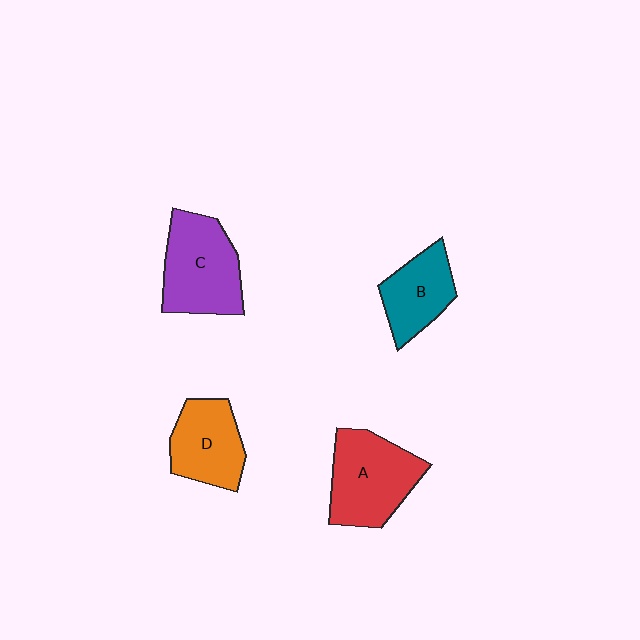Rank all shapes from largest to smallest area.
From largest to smallest: A (red), C (purple), D (orange), B (teal).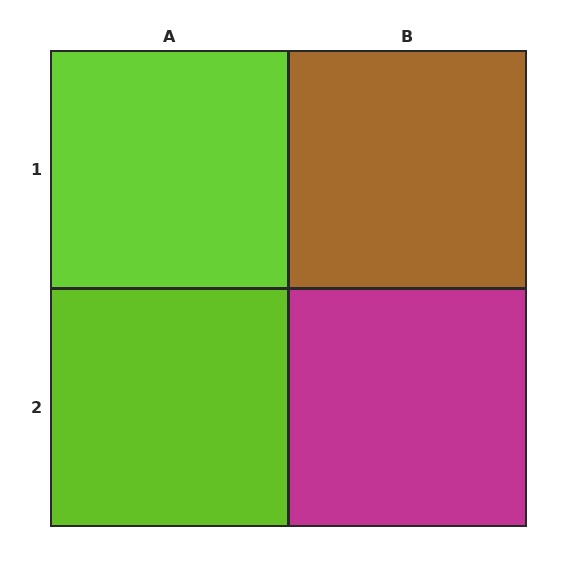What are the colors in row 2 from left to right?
Lime, magenta.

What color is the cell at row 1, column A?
Lime.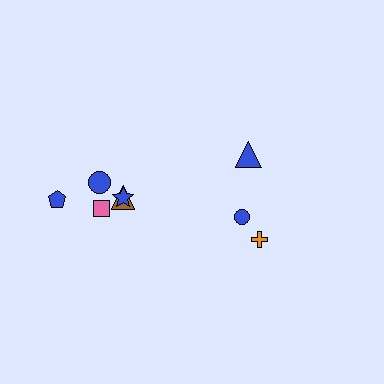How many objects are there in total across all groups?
There are 8 objects.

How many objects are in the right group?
There are 3 objects.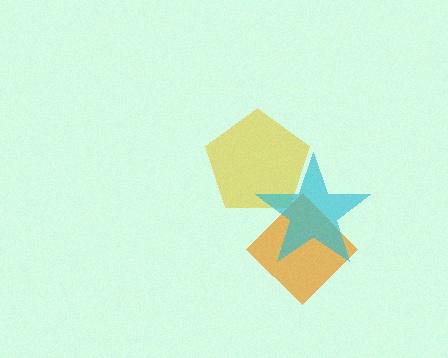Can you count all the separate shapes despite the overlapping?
Yes, there are 3 separate shapes.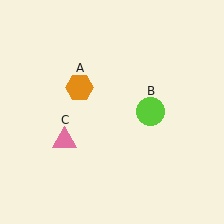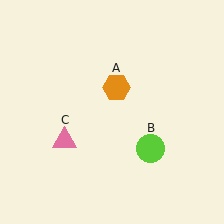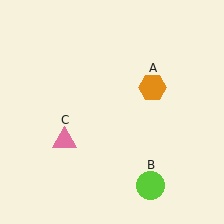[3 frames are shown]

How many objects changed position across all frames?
2 objects changed position: orange hexagon (object A), lime circle (object B).